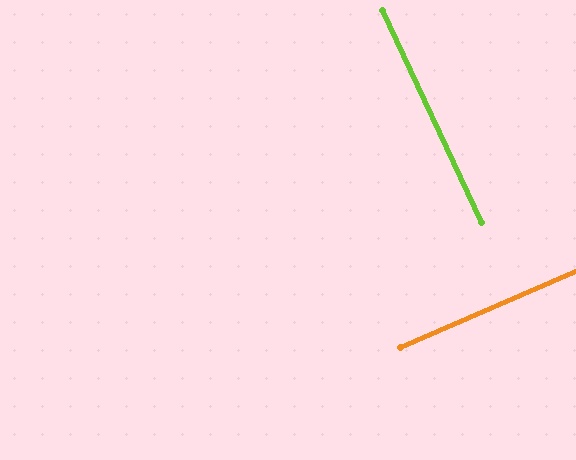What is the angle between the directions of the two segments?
Approximately 88 degrees.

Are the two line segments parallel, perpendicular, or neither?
Perpendicular — they meet at approximately 88°.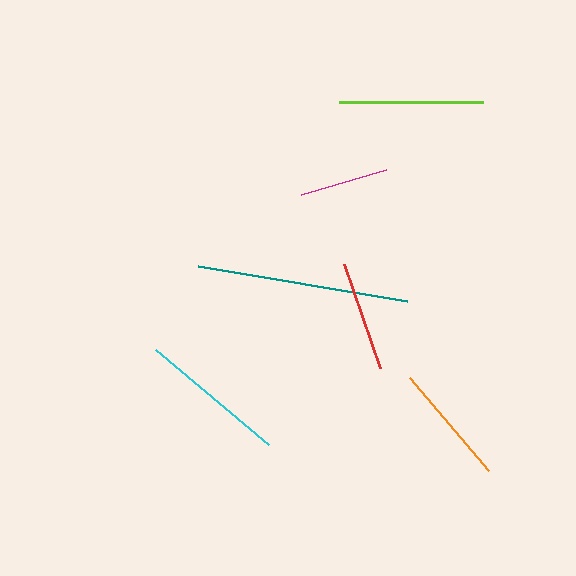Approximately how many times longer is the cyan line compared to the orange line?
The cyan line is approximately 1.2 times the length of the orange line.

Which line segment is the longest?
The teal line is the longest at approximately 212 pixels.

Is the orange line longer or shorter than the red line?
The orange line is longer than the red line.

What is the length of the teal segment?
The teal segment is approximately 212 pixels long.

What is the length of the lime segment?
The lime segment is approximately 144 pixels long.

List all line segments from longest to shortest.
From longest to shortest: teal, cyan, lime, orange, red, magenta.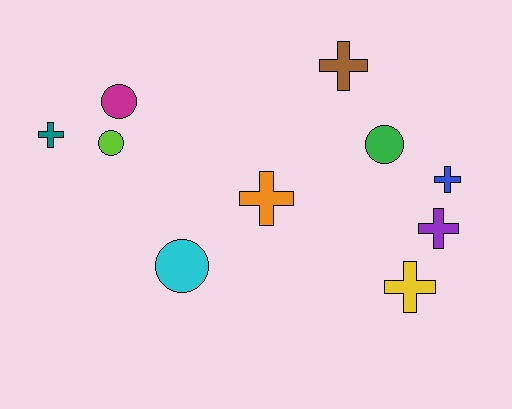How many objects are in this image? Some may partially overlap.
There are 10 objects.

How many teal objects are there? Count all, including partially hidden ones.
There is 1 teal object.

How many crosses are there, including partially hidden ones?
There are 6 crosses.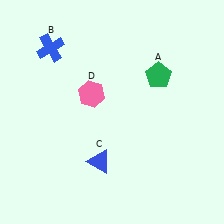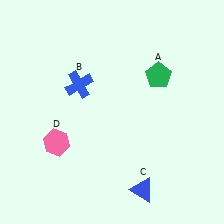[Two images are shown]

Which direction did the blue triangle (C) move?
The blue triangle (C) moved right.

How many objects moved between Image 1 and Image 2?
3 objects moved between the two images.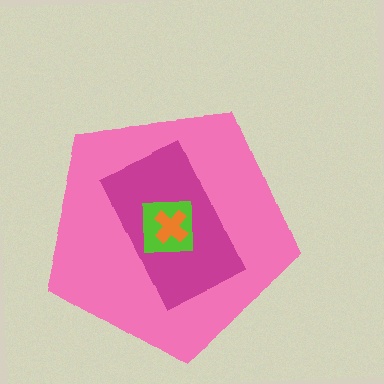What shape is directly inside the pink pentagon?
The magenta rectangle.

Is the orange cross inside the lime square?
Yes.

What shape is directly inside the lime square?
The orange cross.